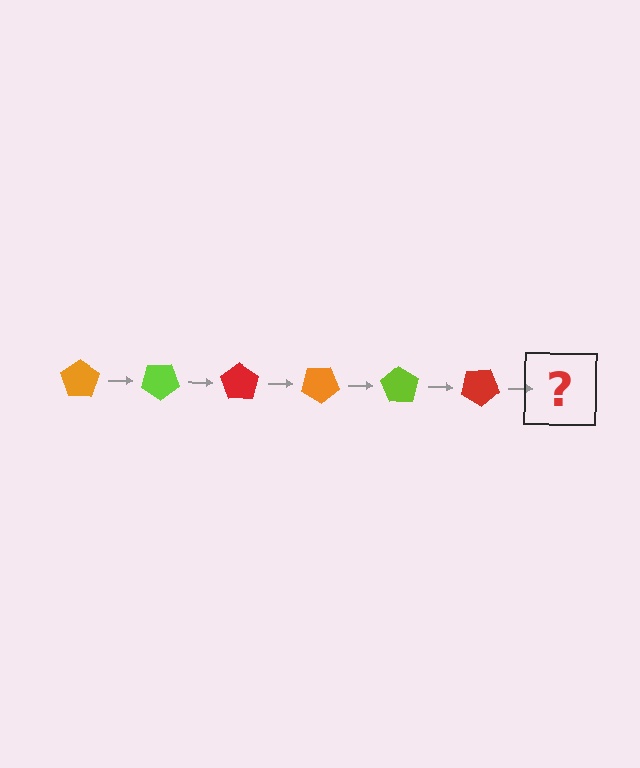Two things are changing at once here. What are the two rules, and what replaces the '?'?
The two rules are that it rotates 35 degrees each step and the color cycles through orange, lime, and red. The '?' should be an orange pentagon, rotated 210 degrees from the start.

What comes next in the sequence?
The next element should be an orange pentagon, rotated 210 degrees from the start.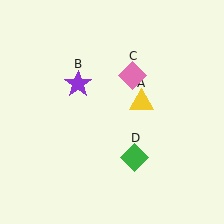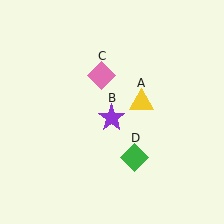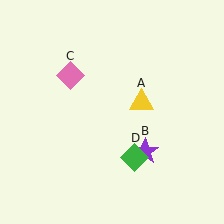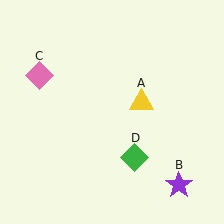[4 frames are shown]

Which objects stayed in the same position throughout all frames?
Yellow triangle (object A) and green diamond (object D) remained stationary.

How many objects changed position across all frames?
2 objects changed position: purple star (object B), pink diamond (object C).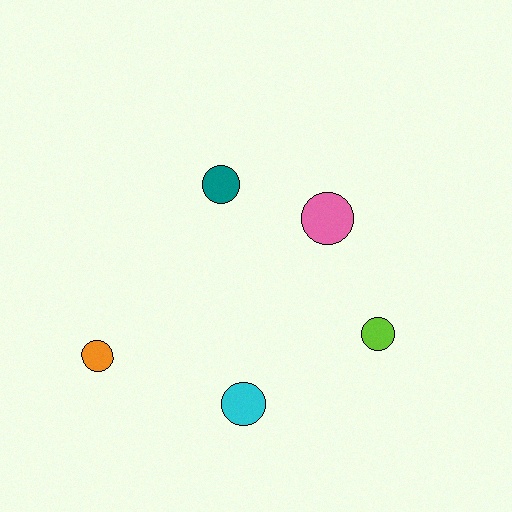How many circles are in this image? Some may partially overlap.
There are 5 circles.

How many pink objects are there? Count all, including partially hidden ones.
There is 1 pink object.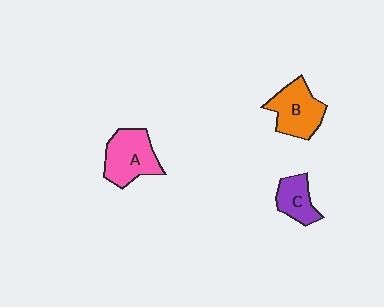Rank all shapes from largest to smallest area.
From largest to smallest: A (pink), B (orange), C (purple).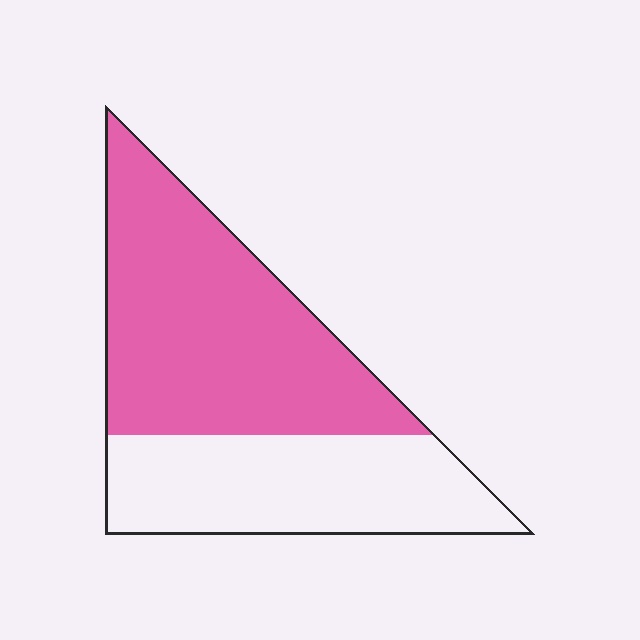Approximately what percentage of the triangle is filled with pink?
Approximately 60%.